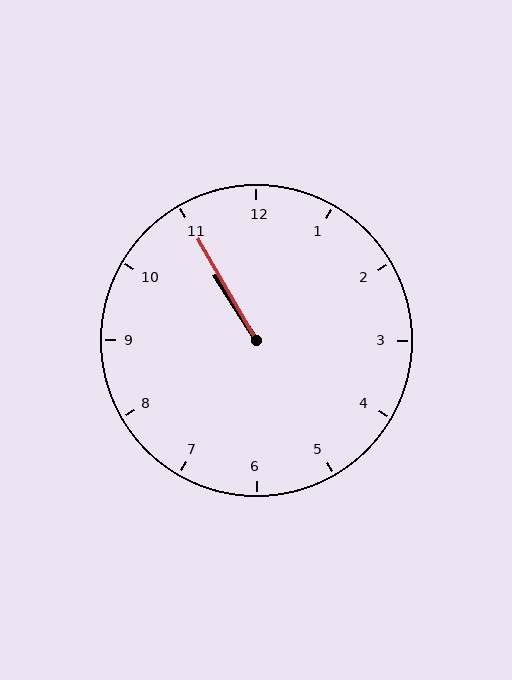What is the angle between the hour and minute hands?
Approximately 2 degrees.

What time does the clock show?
10:55.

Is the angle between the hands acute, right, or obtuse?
It is acute.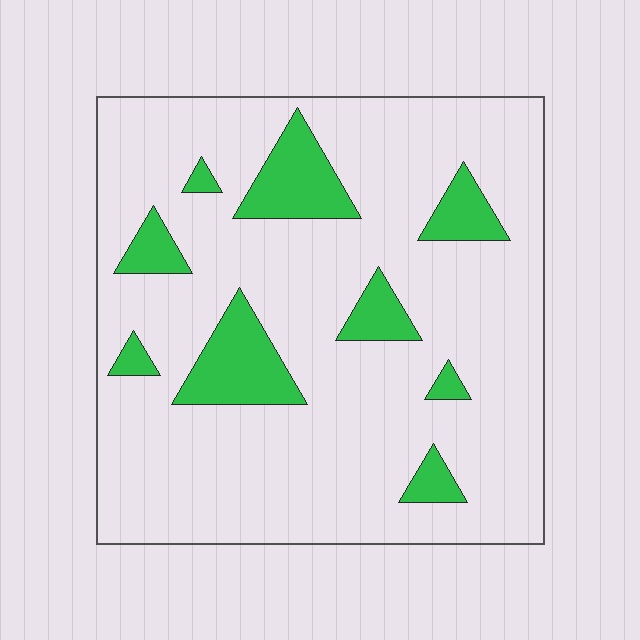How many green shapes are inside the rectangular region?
9.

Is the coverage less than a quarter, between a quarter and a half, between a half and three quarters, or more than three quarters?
Less than a quarter.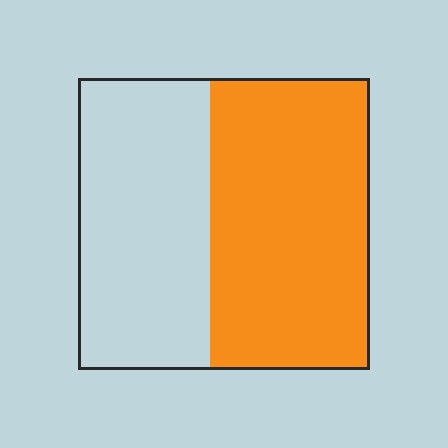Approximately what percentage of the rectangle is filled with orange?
Approximately 55%.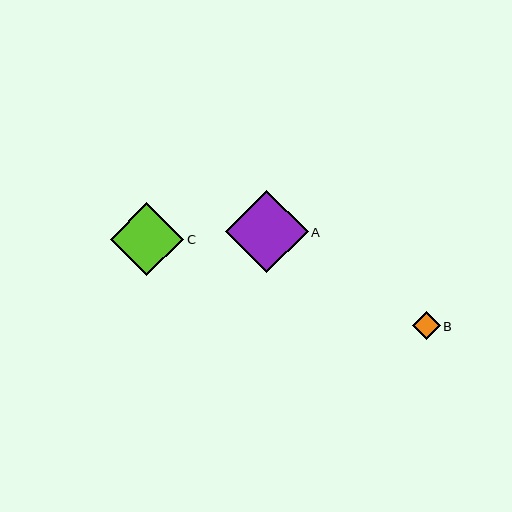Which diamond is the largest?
Diamond A is the largest with a size of approximately 82 pixels.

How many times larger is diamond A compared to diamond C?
Diamond A is approximately 1.1 times the size of diamond C.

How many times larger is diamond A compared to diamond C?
Diamond A is approximately 1.1 times the size of diamond C.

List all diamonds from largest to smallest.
From largest to smallest: A, C, B.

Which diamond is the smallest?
Diamond B is the smallest with a size of approximately 27 pixels.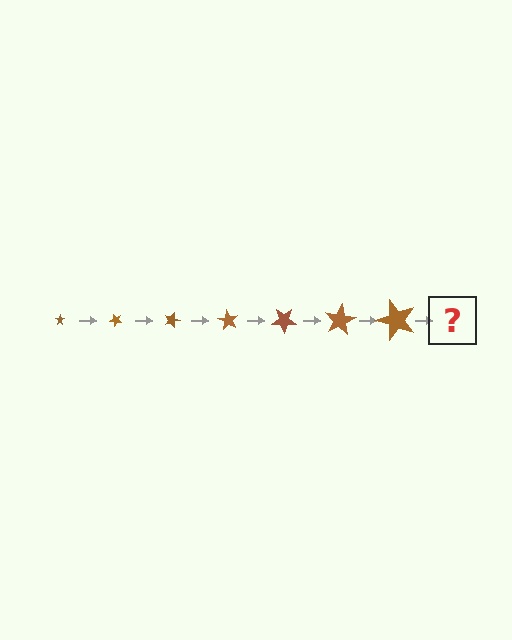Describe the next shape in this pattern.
It should be a star, larger than the previous one and rotated 315 degrees from the start.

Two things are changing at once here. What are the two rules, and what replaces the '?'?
The two rules are that the star grows larger each step and it rotates 45 degrees each step. The '?' should be a star, larger than the previous one and rotated 315 degrees from the start.